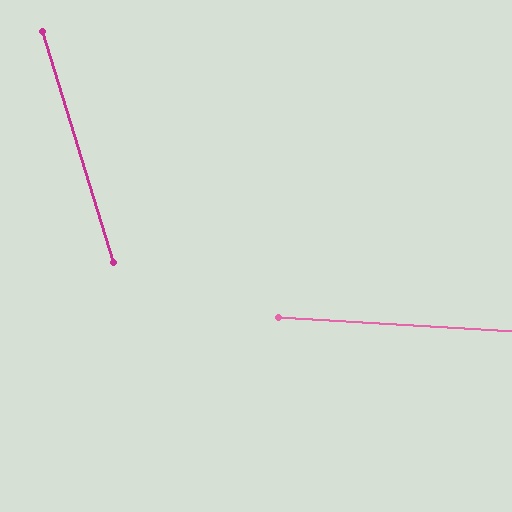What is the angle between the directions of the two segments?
Approximately 70 degrees.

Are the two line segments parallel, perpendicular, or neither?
Neither parallel nor perpendicular — they differ by about 70°.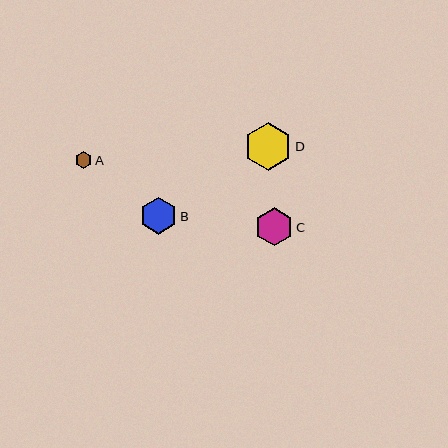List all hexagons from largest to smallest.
From largest to smallest: D, C, B, A.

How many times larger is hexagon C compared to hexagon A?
Hexagon C is approximately 2.3 times the size of hexagon A.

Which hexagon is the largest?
Hexagon D is the largest with a size of approximately 48 pixels.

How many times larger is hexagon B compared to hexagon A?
Hexagon B is approximately 2.3 times the size of hexagon A.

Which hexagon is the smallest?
Hexagon A is the smallest with a size of approximately 16 pixels.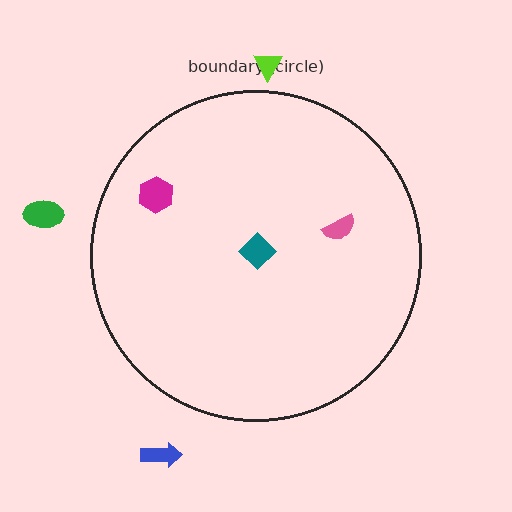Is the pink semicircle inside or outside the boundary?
Inside.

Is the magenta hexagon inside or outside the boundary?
Inside.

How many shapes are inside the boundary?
3 inside, 3 outside.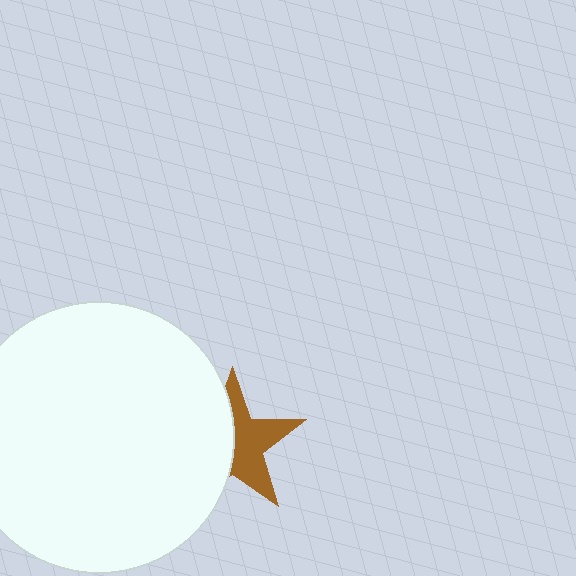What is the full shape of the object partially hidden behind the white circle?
The partially hidden object is a brown star.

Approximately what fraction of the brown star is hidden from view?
Roughly 49% of the brown star is hidden behind the white circle.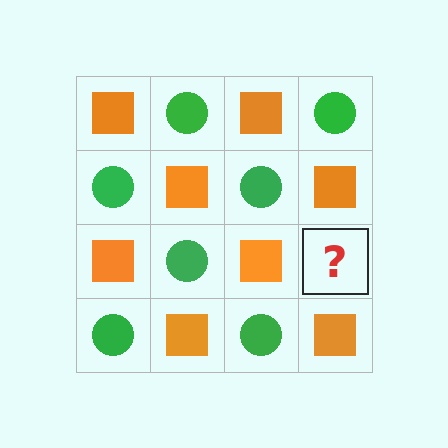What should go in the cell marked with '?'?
The missing cell should contain a green circle.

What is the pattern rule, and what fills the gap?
The rule is that it alternates orange square and green circle in a checkerboard pattern. The gap should be filled with a green circle.